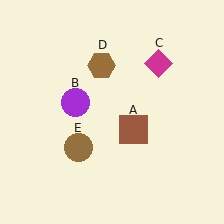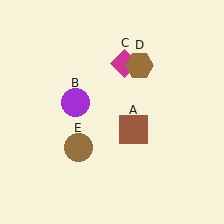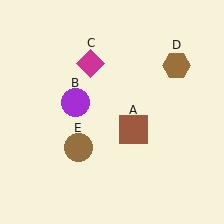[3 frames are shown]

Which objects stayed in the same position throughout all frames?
Brown square (object A) and purple circle (object B) and brown circle (object E) remained stationary.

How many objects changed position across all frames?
2 objects changed position: magenta diamond (object C), brown hexagon (object D).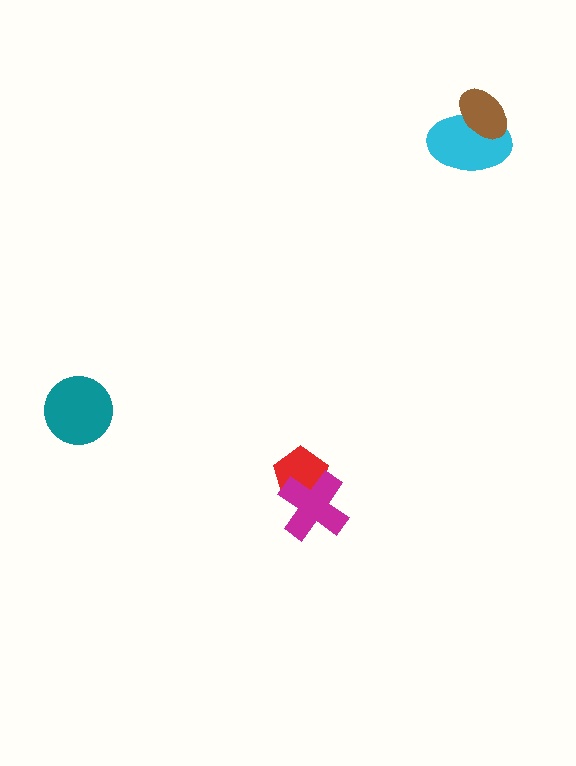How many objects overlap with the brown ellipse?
1 object overlaps with the brown ellipse.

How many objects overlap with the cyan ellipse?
1 object overlaps with the cyan ellipse.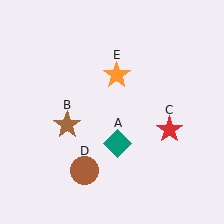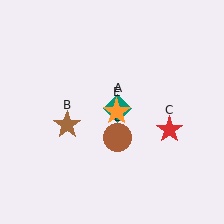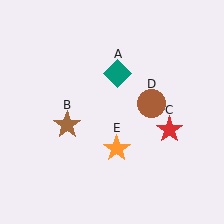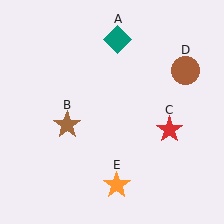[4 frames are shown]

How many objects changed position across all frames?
3 objects changed position: teal diamond (object A), brown circle (object D), orange star (object E).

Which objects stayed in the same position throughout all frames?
Brown star (object B) and red star (object C) remained stationary.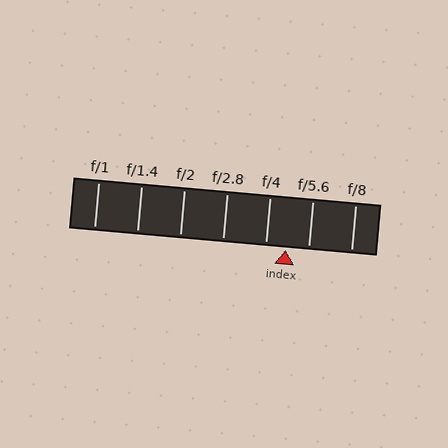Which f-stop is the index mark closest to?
The index mark is closest to f/4.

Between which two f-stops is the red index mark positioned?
The index mark is between f/4 and f/5.6.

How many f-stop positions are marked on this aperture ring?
There are 7 f-stop positions marked.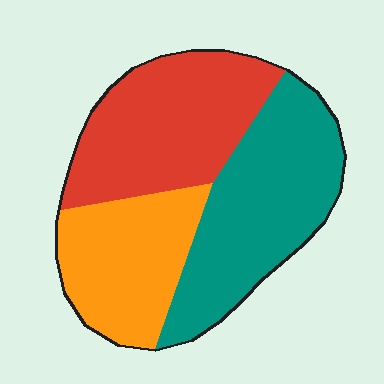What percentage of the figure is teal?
Teal takes up about three eighths (3/8) of the figure.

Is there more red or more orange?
Red.